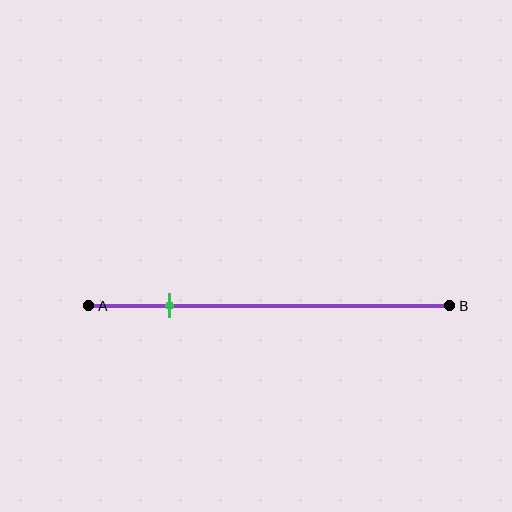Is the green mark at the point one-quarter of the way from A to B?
Yes, the mark is approximately at the one-quarter point.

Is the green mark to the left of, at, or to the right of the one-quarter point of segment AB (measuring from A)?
The green mark is approximately at the one-quarter point of segment AB.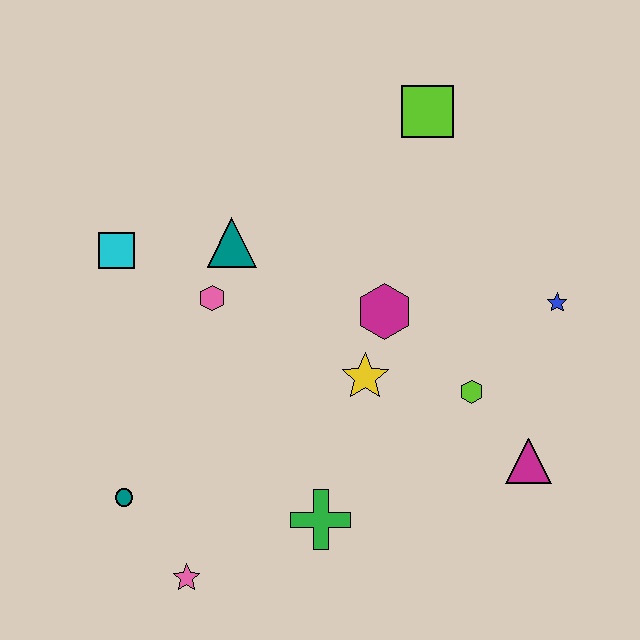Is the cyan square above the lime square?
No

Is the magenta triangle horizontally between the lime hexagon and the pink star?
No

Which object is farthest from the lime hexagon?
The cyan square is farthest from the lime hexagon.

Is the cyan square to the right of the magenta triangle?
No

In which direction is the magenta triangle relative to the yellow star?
The magenta triangle is to the right of the yellow star.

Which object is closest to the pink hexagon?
The teal triangle is closest to the pink hexagon.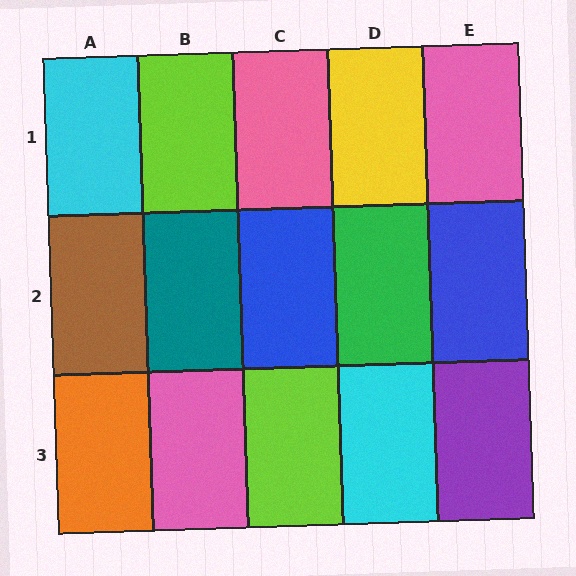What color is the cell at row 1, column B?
Lime.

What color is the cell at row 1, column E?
Pink.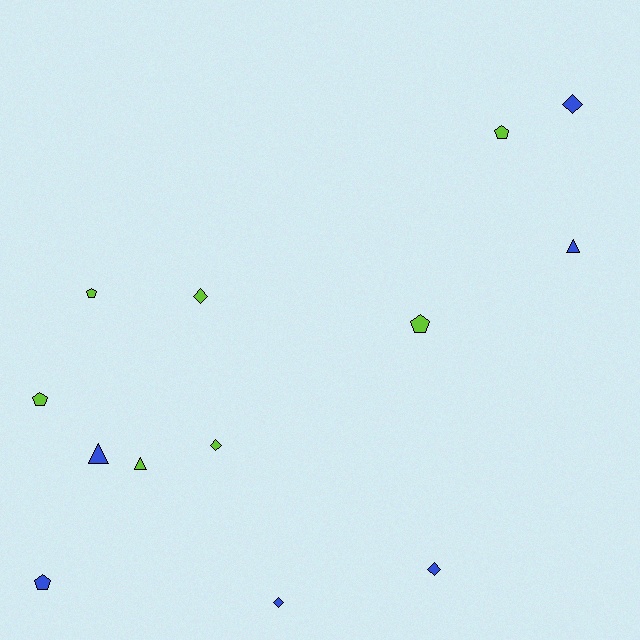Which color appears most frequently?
Lime, with 7 objects.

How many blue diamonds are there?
There are 3 blue diamonds.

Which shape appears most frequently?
Pentagon, with 5 objects.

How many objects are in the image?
There are 13 objects.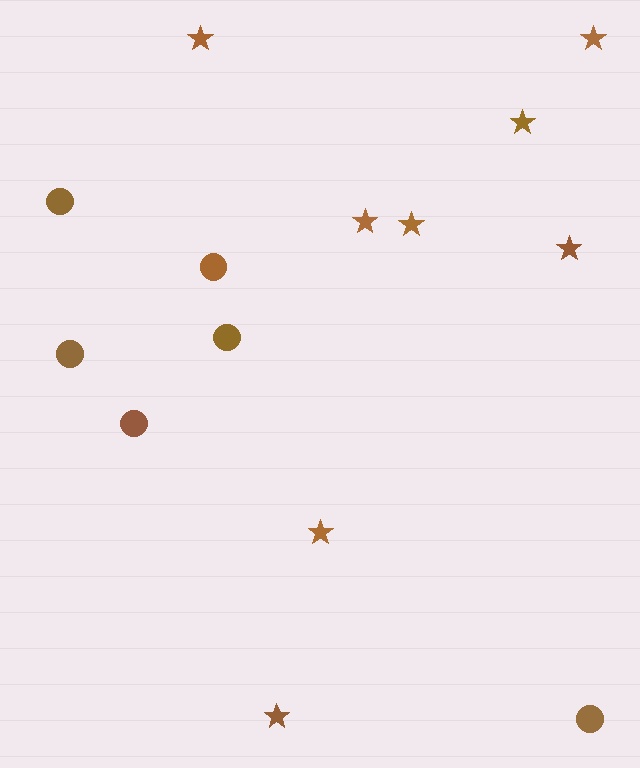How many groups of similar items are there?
There are 2 groups: one group of stars (8) and one group of circles (6).